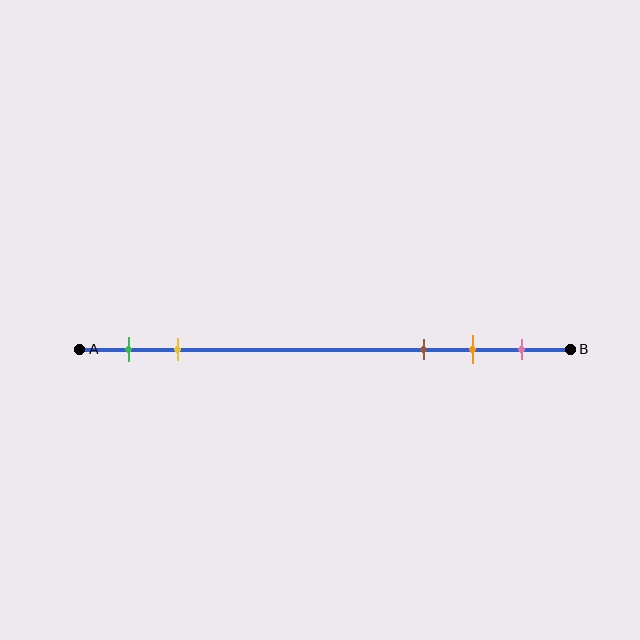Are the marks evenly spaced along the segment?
No, the marks are not evenly spaced.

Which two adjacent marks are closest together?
The orange and pink marks are the closest adjacent pair.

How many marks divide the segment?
There are 5 marks dividing the segment.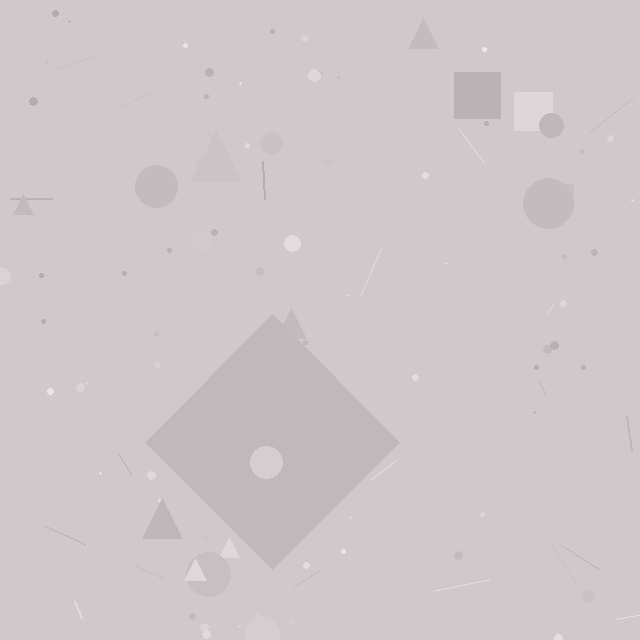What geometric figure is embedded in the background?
A diamond is embedded in the background.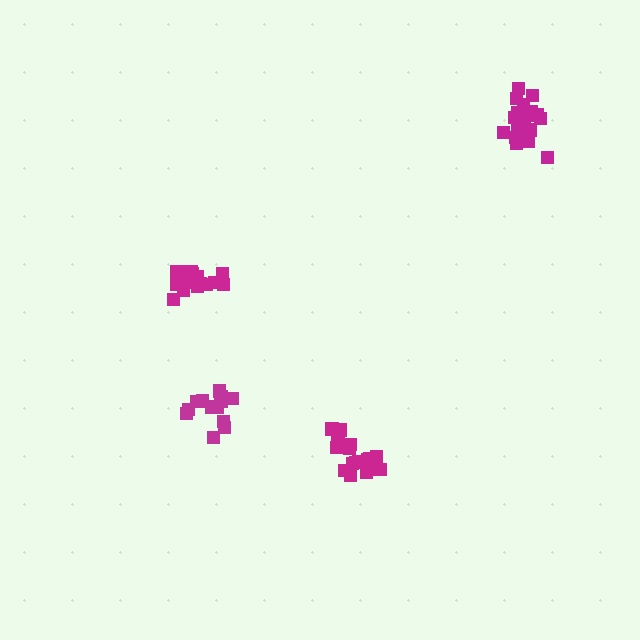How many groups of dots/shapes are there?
There are 4 groups.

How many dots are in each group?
Group 1: 18 dots, Group 2: 19 dots, Group 3: 14 dots, Group 4: 16 dots (67 total).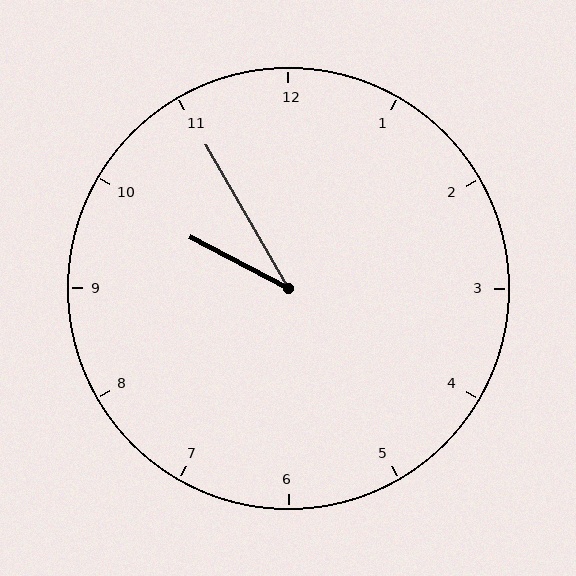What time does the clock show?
9:55.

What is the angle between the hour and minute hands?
Approximately 32 degrees.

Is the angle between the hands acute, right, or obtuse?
It is acute.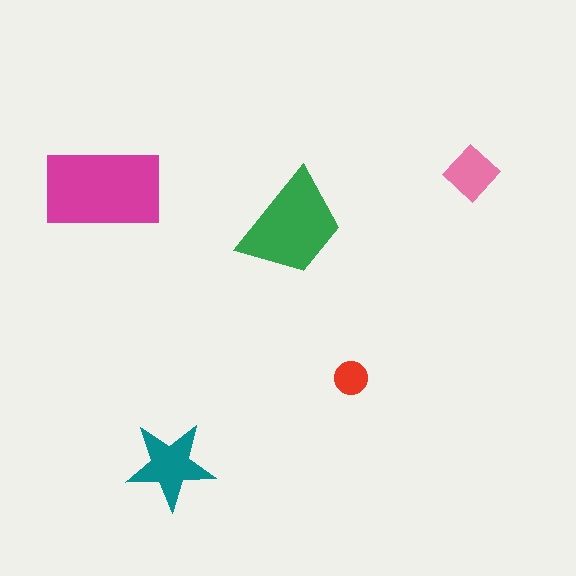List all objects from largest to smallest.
The magenta rectangle, the green trapezoid, the teal star, the pink diamond, the red circle.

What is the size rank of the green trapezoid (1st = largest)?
2nd.